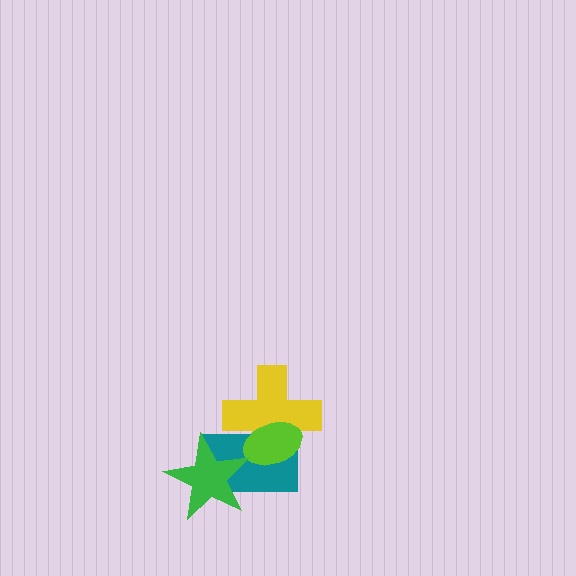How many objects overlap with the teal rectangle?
3 objects overlap with the teal rectangle.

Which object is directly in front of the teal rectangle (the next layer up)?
The lime ellipse is directly in front of the teal rectangle.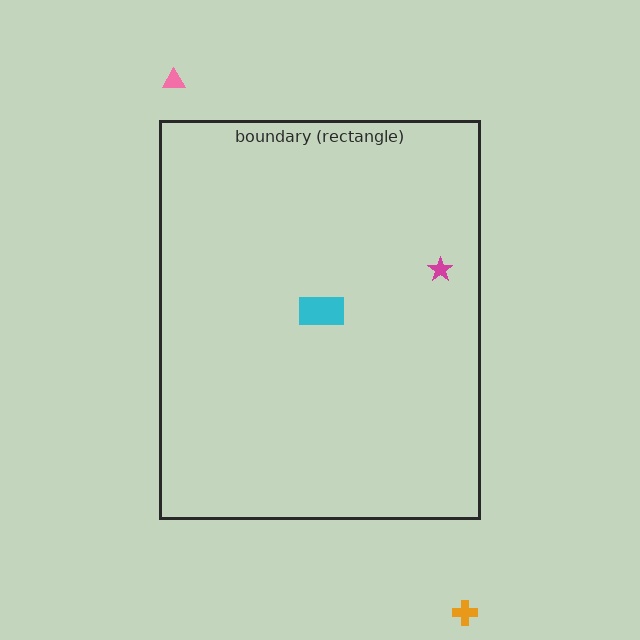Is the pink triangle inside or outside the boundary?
Outside.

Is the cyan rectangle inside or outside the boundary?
Inside.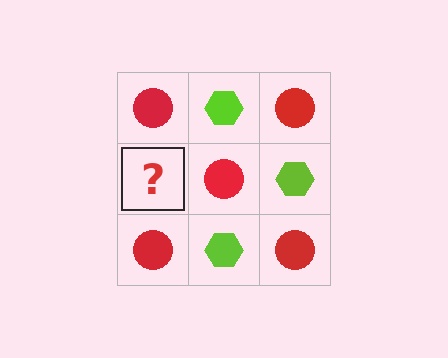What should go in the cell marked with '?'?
The missing cell should contain a lime hexagon.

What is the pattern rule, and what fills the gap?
The rule is that it alternates red circle and lime hexagon in a checkerboard pattern. The gap should be filled with a lime hexagon.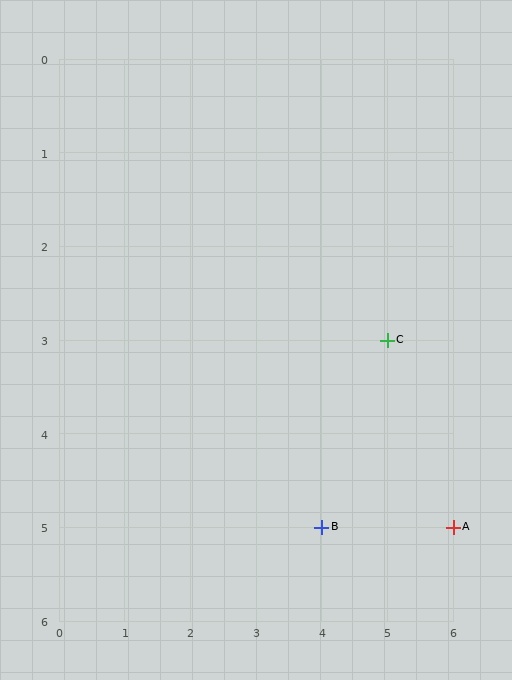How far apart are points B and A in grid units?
Points B and A are 2 columns apart.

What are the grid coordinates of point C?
Point C is at grid coordinates (5, 3).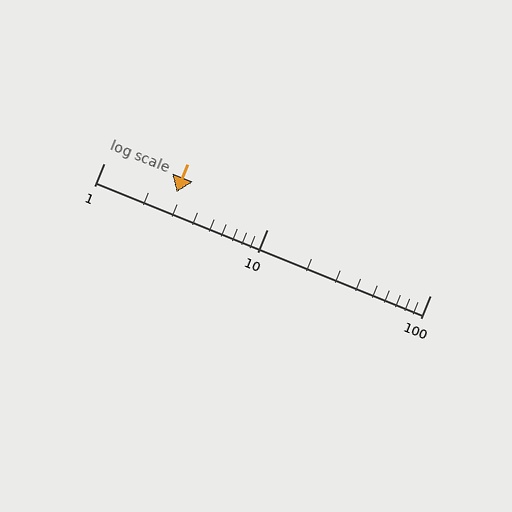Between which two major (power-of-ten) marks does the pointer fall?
The pointer is between 1 and 10.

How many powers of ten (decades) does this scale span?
The scale spans 2 decades, from 1 to 100.